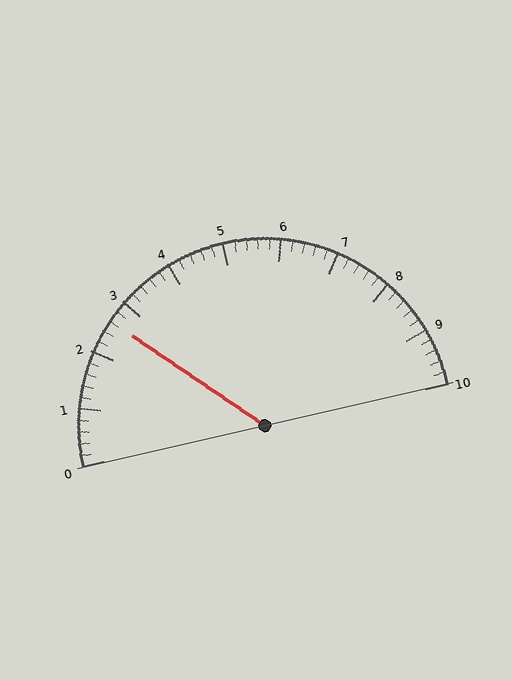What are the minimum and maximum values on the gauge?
The gauge ranges from 0 to 10.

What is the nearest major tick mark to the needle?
The nearest major tick mark is 3.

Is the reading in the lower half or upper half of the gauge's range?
The reading is in the lower half of the range (0 to 10).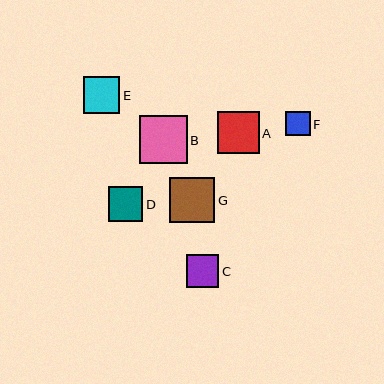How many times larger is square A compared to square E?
Square A is approximately 1.1 times the size of square E.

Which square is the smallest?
Square F is the smallest with a size of approximately 24 pixels.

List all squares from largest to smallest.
From largest to smallest: B, G, A, E, D, C, F.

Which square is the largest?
Square B is the largest with a size of approximately 48 pixels.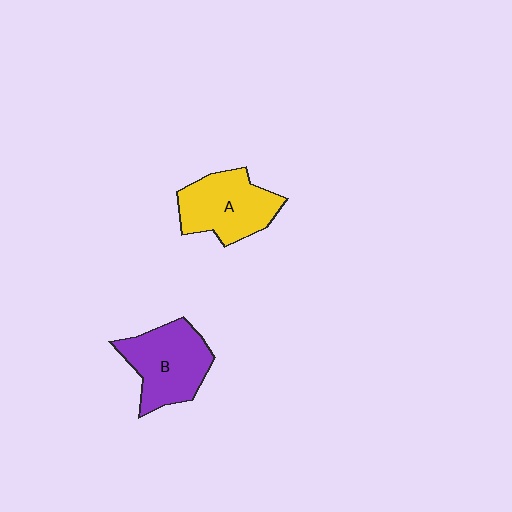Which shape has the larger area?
Shape B (purple).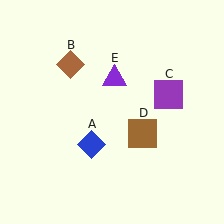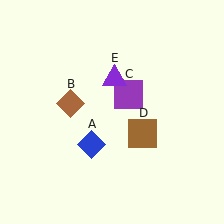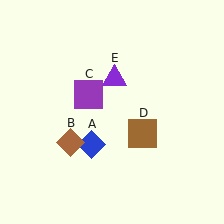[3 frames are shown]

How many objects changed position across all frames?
2 objects changed position: brown diamond (object B), purple square (object C).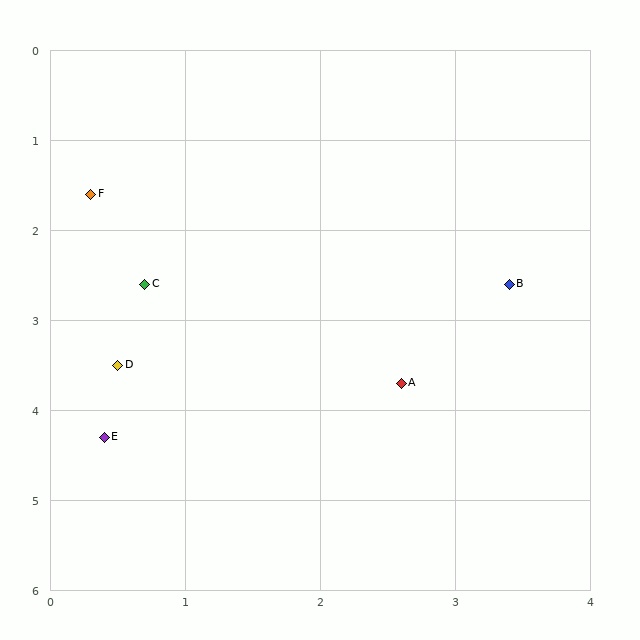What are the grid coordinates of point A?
Point A is at approximately (2.6, 3.7).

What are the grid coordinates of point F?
Point F is at approximately (0.3, 1.6).